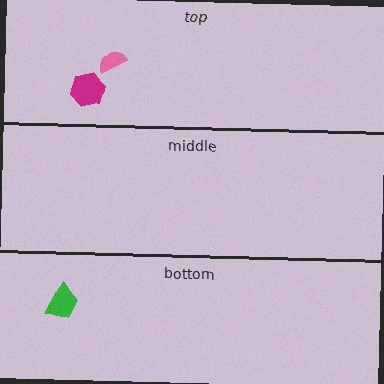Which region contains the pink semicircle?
The top region.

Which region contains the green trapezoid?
The bottom region.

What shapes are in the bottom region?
The green trapezoid.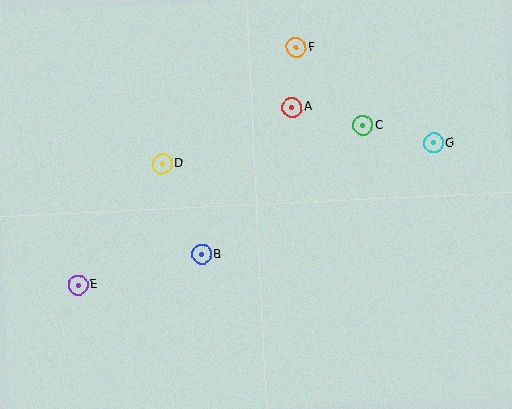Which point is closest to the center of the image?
Point B at (202, 254) is closest to the center.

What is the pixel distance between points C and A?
The distance between C and A is 73 pixels.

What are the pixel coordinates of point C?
Point C is at (363, 126).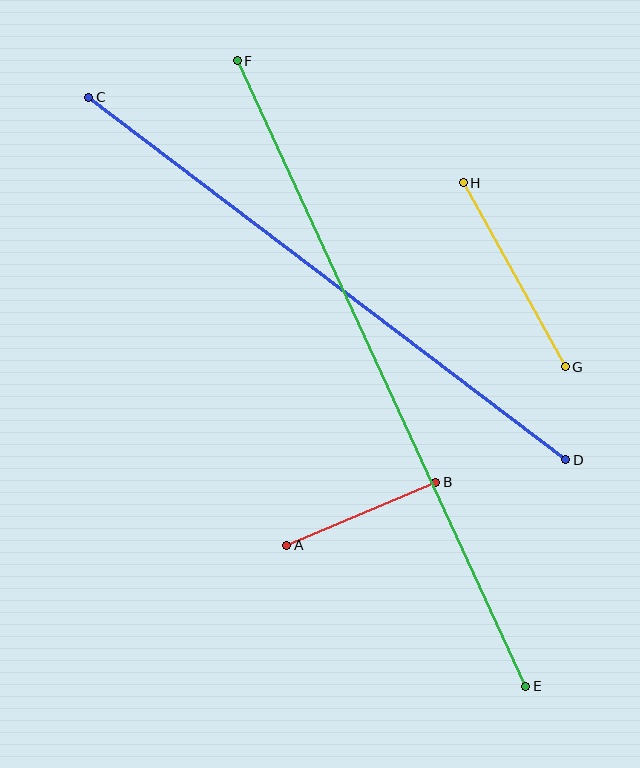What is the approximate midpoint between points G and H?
The midpoint is at approximately (514, 275) pixels.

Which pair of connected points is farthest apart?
Points E and F are farthest apart.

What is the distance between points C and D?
The distance is approximately 599 pixels.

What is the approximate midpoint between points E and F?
The midpoint is at approximately (381, 373) pixels.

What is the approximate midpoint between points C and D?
The midpoint is at approximately (327, 278) pixels.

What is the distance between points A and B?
The distance is approximately 162 pixels.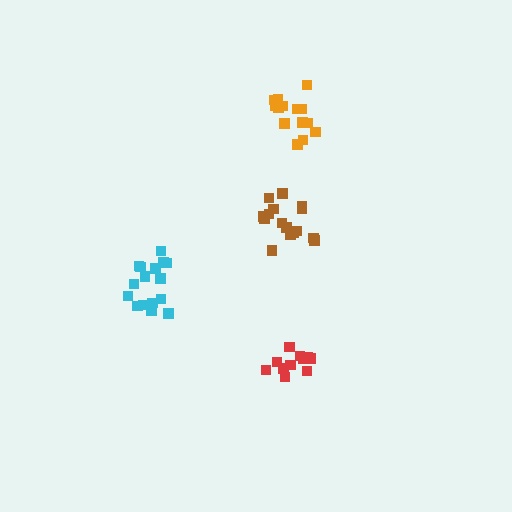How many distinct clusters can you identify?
There are 4 distinct clusters.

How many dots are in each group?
Group 1: 14 dots, Group 2: 11 dots, Group 3: 16 dots, Group 4: 16 dots (57 total).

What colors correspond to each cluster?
The clusters are colored: orange, red, cyan, brown.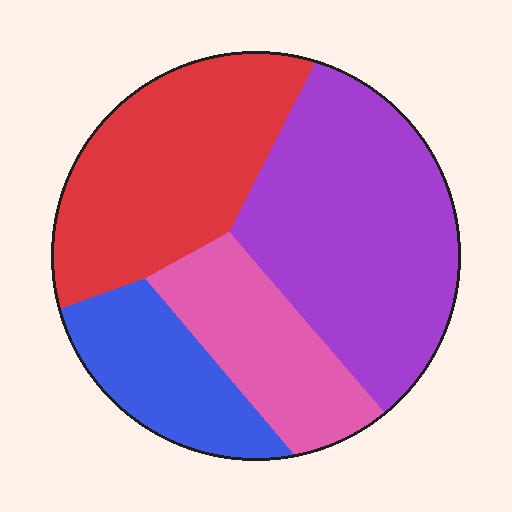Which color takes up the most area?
Purple, at roughly 35%.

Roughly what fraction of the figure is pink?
Pink covers 17% of the figure.